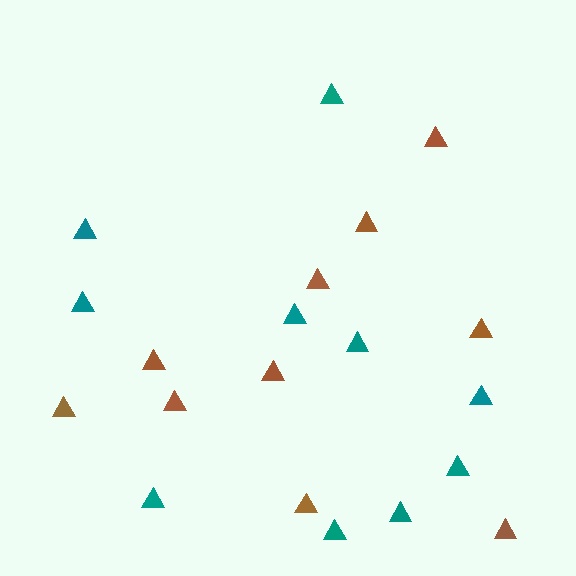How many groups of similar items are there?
There are 2 groups: one group of teal triangles (10) and one group of brown triangles (10).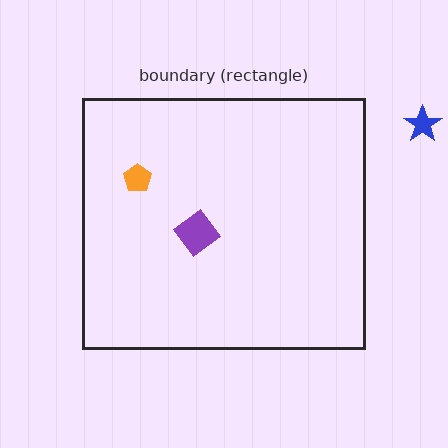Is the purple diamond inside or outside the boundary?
Inside.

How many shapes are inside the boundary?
2 inside, 1 outside.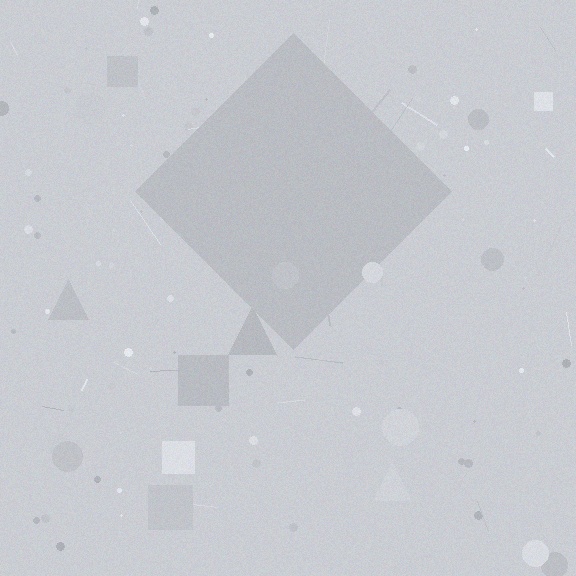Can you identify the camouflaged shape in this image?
The camouflaged shape is a diamond.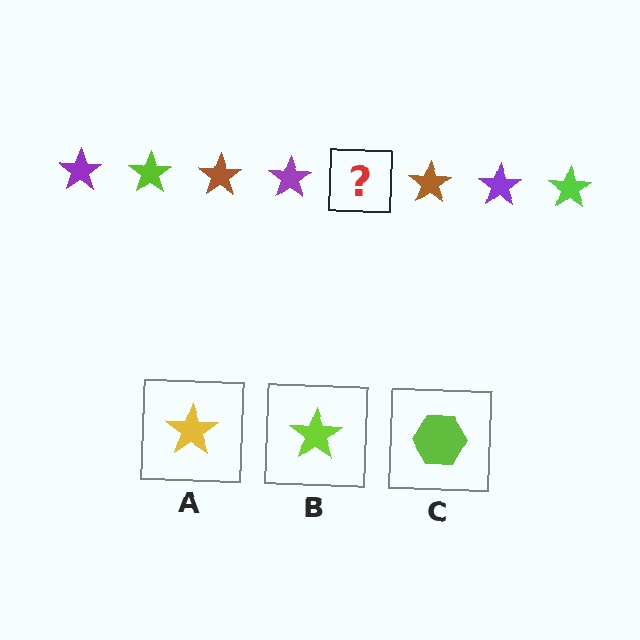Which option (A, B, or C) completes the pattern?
B.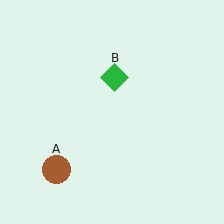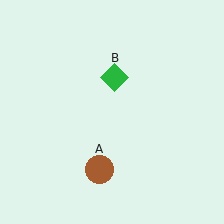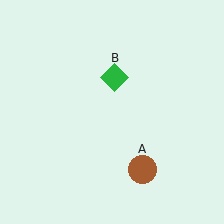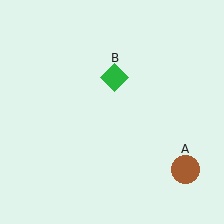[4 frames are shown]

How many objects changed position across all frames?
1 object changed position: brown circle (object A).